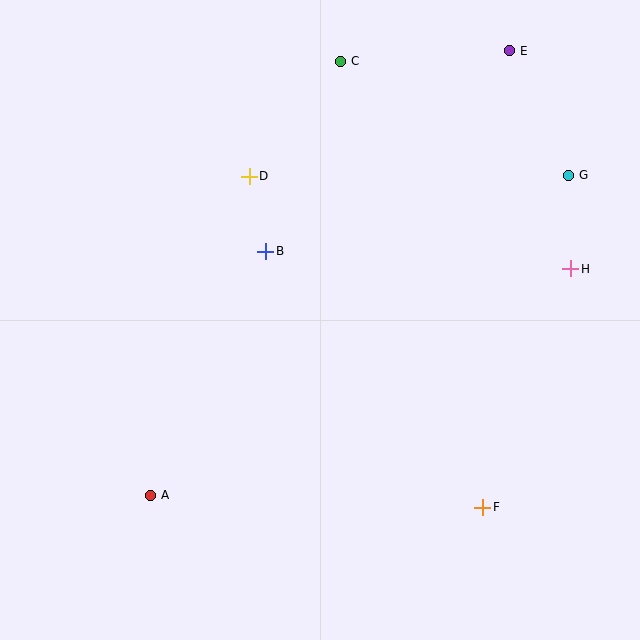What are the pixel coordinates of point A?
Point A is at (151, 495).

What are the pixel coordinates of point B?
Point B is at (266, 251).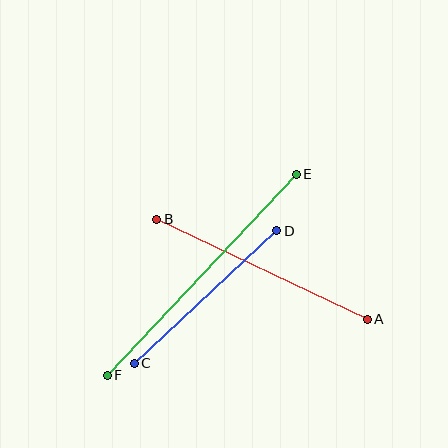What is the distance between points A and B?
The distance is approximately 233 pixels.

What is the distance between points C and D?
The distance is approximately 195 pixels.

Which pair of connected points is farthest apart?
Points E and F are farthest apart.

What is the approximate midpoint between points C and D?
The midpoint is at approximately (205, 297) pixels.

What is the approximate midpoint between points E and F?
The midpoint is at approximately (202, 275) pixels.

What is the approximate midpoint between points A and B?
The midpoint is at approximately (262, 269) pixels.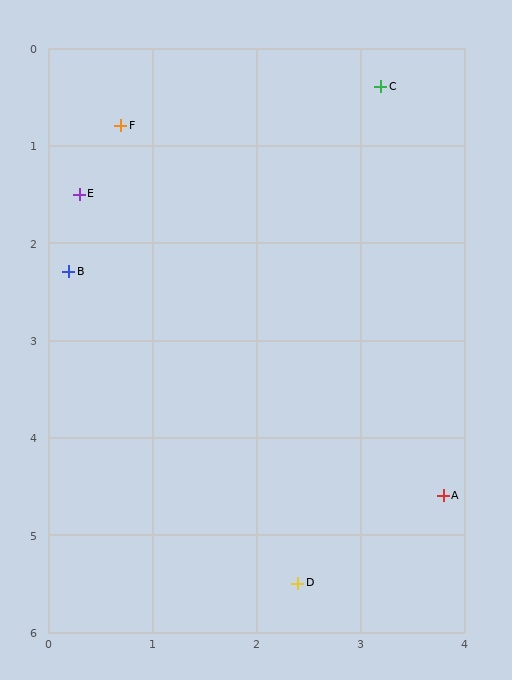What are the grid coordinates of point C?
Point C is at approximately (3.2, 0.4).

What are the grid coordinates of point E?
Point E is at approximately (0.3, 1.5).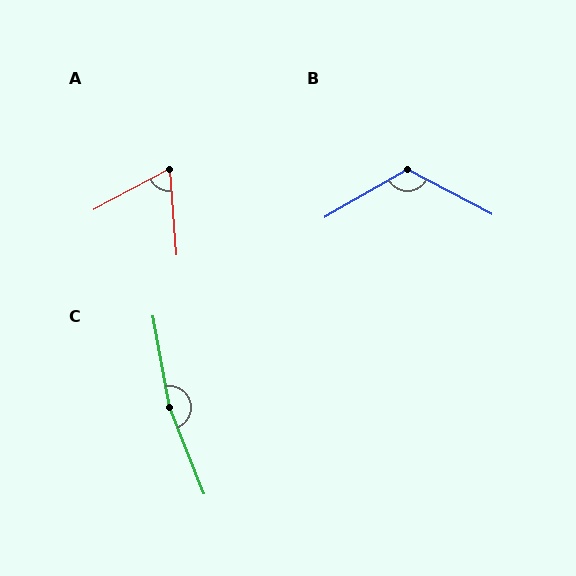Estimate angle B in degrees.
Approximately 122 degrees.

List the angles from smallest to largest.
A (67°), B (122°), C (169°).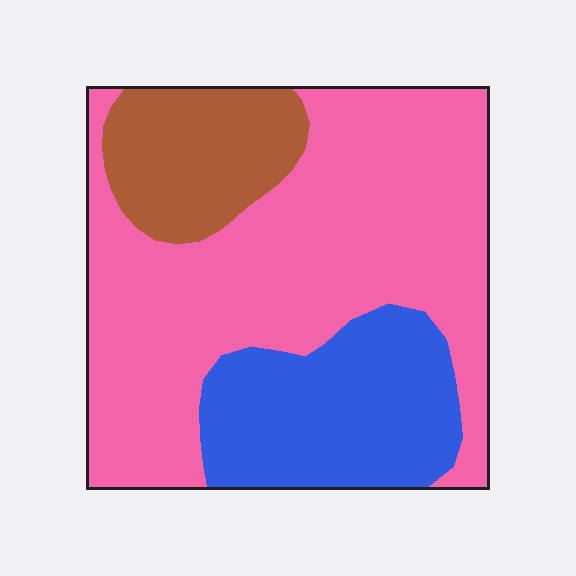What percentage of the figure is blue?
Blue covers roughly 25% of the figure.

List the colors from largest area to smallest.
From largest to smallest: pink, blue, brown.